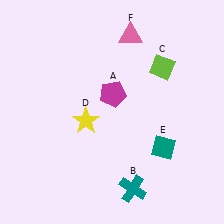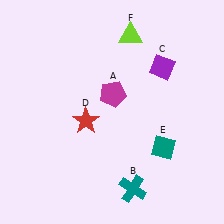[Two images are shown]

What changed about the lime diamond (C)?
In Image 1, C is lime. In Image 2, it changed to purple.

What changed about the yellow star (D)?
In Image 1, D is yellow. In Image 2, it changed to red.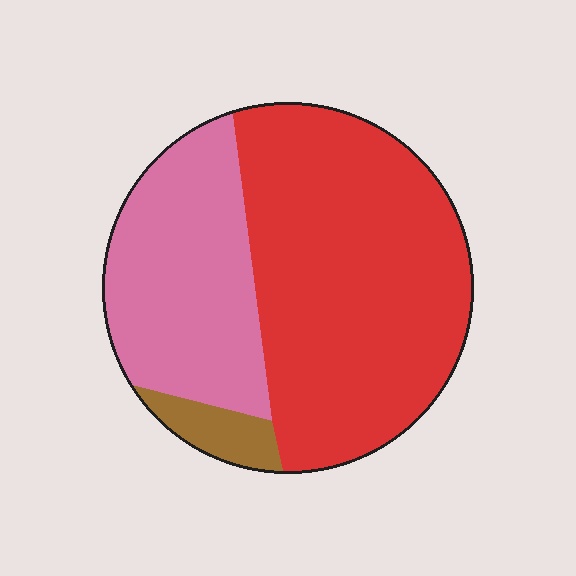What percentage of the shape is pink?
Pink covers roughly 35% of the shape.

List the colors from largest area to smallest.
From largest to smallest: red, pink, brown.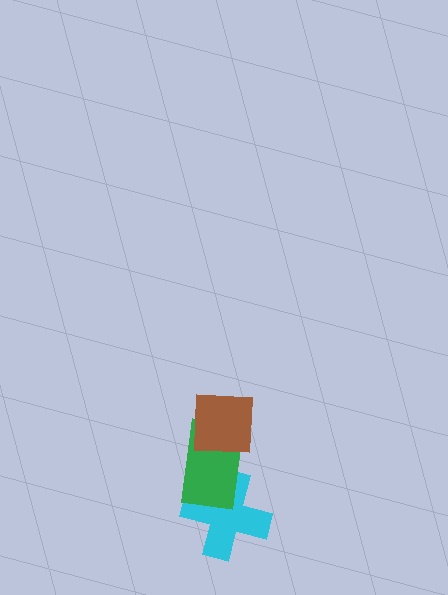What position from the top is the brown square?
The brown square is 1st from the top.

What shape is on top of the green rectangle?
The brown square is on top of the green rectangle.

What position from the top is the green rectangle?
The green rectangle is 2nd from the top.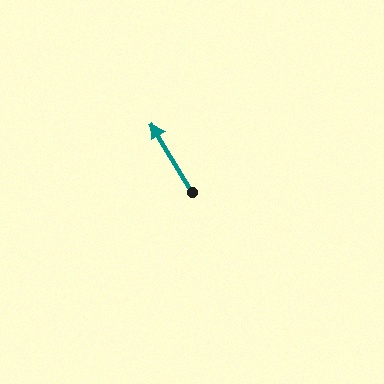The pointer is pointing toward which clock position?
Roughly 11 o'clock.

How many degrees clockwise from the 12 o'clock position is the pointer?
Approximately 329 degrees.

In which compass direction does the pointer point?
Northwest.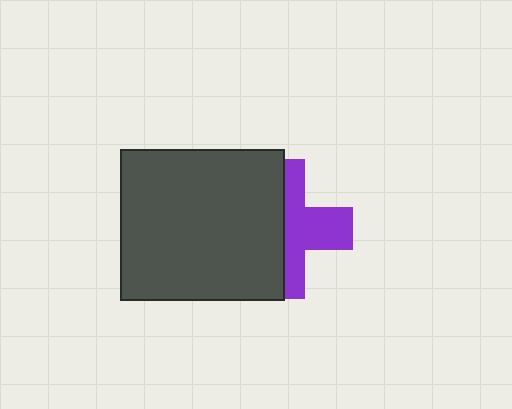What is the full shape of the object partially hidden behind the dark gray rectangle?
The partially hidden object is a purple cross.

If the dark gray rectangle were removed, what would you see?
You would see the complete purple cross.